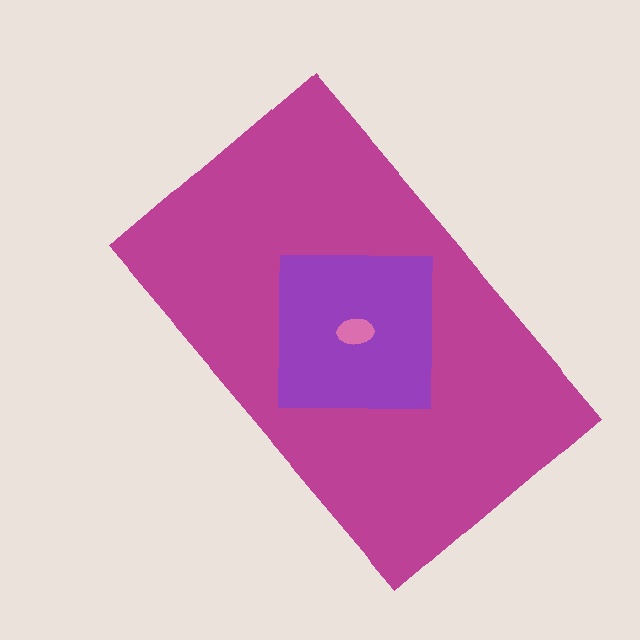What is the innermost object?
The pink ellipse.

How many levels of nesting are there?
3.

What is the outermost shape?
The magenta rectangle.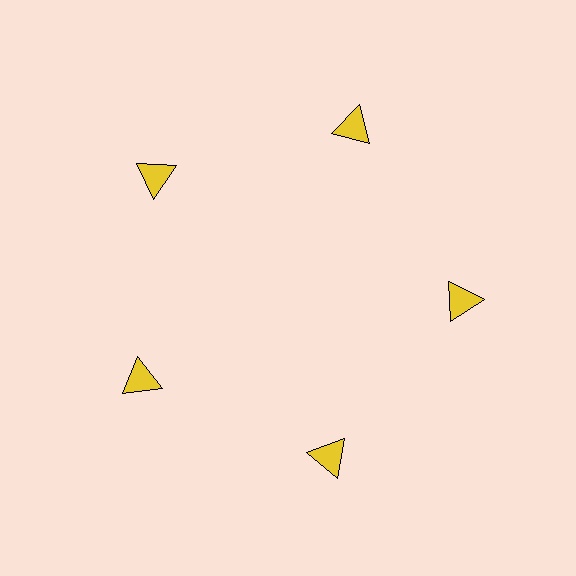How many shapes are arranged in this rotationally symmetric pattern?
There are 5 shapes, arranged in 5 groups of 1.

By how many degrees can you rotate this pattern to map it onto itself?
The pattern maps onto itself every 72 degrees of rotation.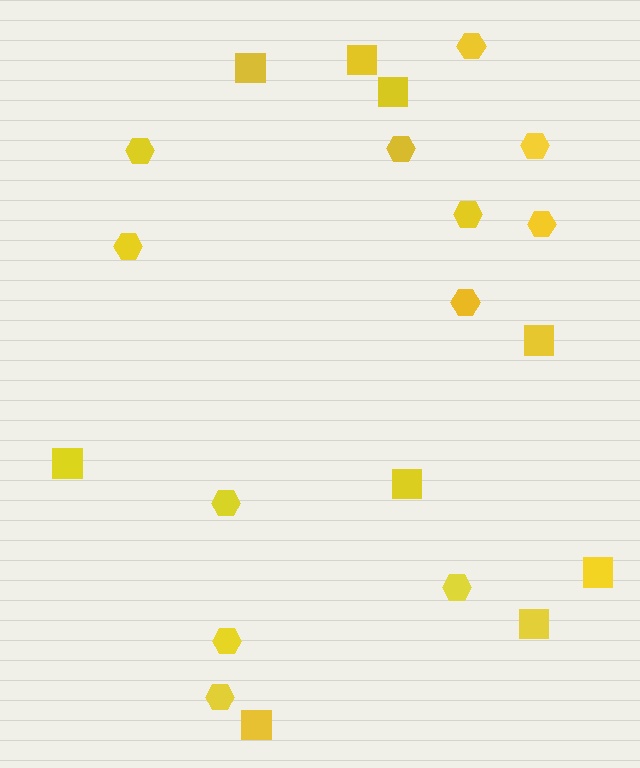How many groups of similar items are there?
There are 2 groups: one group of squares (9) and one group of hexagons (12).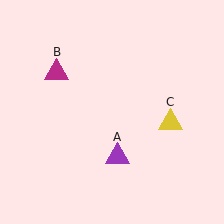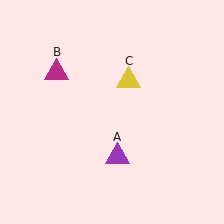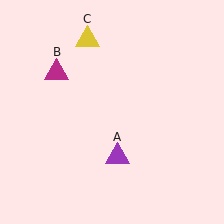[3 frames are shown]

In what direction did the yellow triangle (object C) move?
The yellow triangle (object C) moved up and to the left.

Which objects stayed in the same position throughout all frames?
Purple triangle (object A) and magenta triangle (object B) remained stationary.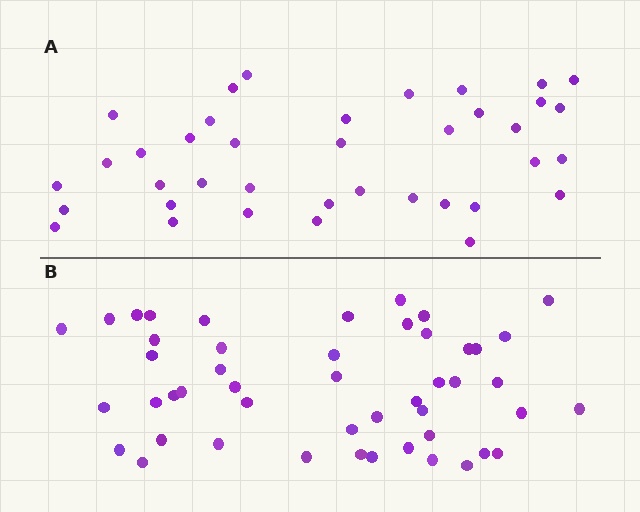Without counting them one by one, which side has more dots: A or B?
Region B (the bottom region) has more dots.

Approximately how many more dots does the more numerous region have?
Region B has roughly 10 or so more dots than region A.